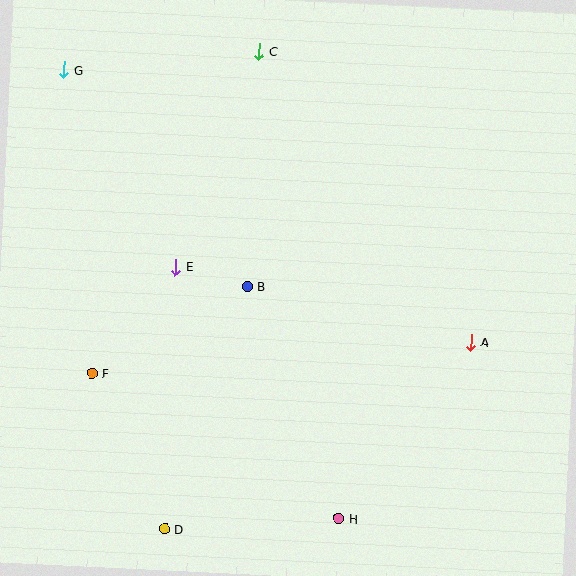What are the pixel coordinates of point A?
Point A is at (471, 342).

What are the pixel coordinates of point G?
Point G is at (64, 70).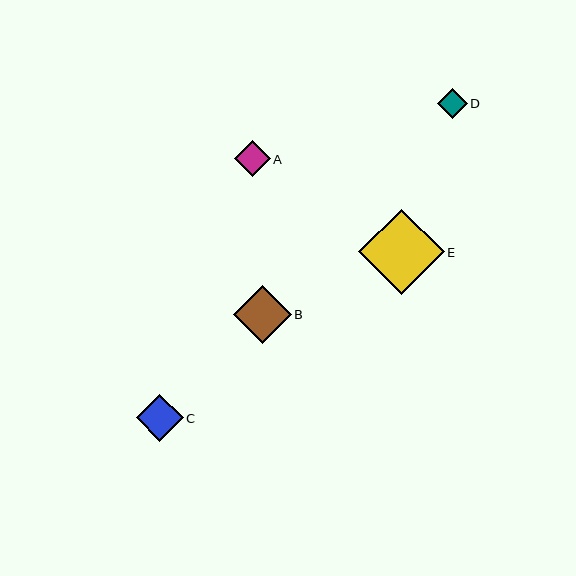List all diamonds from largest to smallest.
From largest to smallest: E, B, C, A, D.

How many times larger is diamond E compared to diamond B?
Diamond E is approximately 1.5 times the size of diamond B.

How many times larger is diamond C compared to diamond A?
Diamond C is approximately 1.3 times the size of diamond A.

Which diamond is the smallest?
Diamond D is the smallest with a size of approximately 30 pixels.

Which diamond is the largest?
Diamond E is the largest with a size of approximately 86 pixels.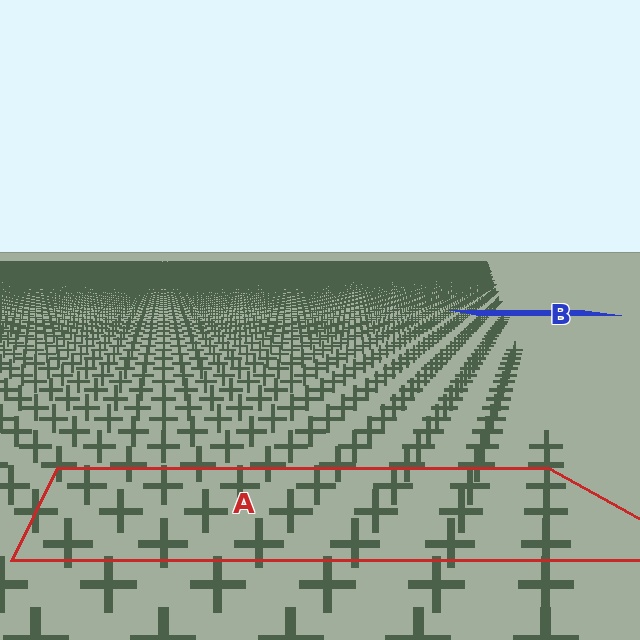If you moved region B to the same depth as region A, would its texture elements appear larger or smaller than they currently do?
They would appear larger. At a closer depth, the same texture elements are projected at a bigger on-screen size.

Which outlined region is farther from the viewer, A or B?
Region B is farther from the viewer — the texture elements inside it appear smaller and more densely packed.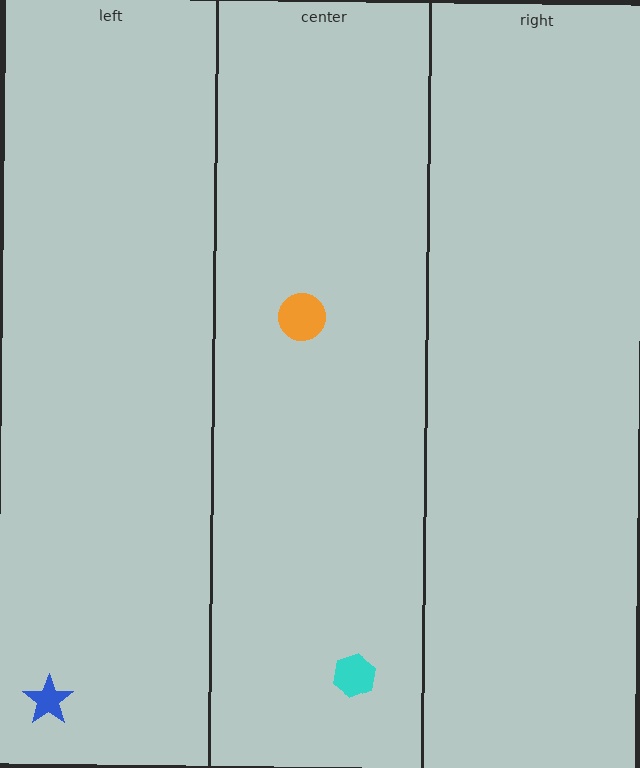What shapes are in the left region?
The blue star.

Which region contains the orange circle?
The center region.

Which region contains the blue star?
The left region.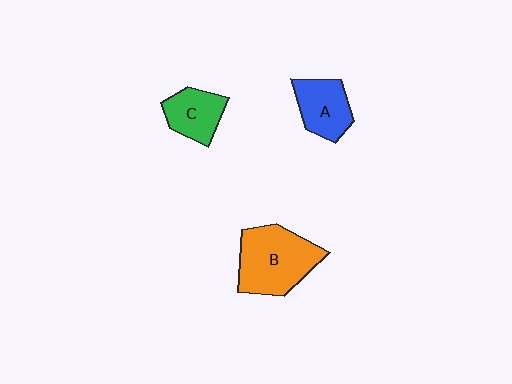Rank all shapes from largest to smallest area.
From largest to smallest: B (orange), A (blue), C (green).